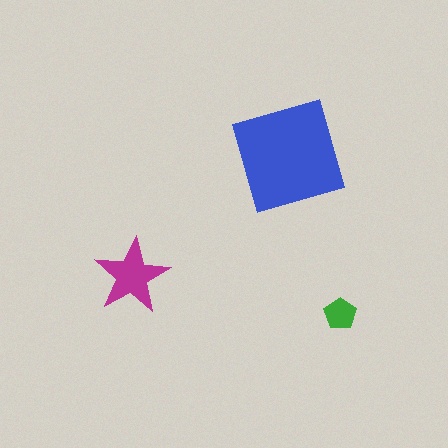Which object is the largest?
The blue square.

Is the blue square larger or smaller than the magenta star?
Larger.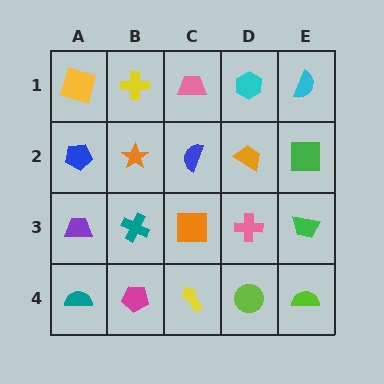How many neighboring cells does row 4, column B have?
3.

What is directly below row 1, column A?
A blue pentagon.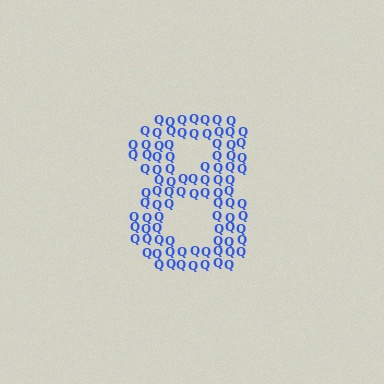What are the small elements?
The small elements are letter Q's.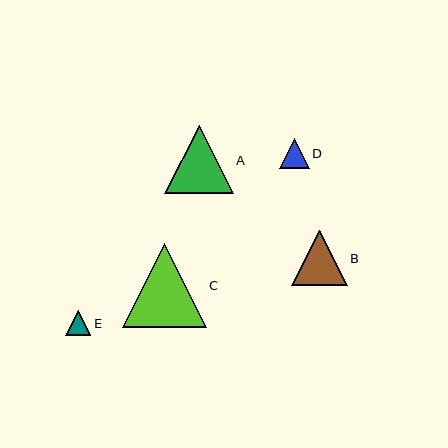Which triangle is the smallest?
Triangle E is the smallest with a size of approximately 25 pixels.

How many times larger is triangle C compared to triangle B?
Triangle C is approximately 1.5 times the size of triangle B.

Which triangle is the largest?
Triangle C is the largest with a size of approximately 84 pixels.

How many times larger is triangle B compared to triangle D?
Triangle B is approximately 1.9 times the size of triangle D.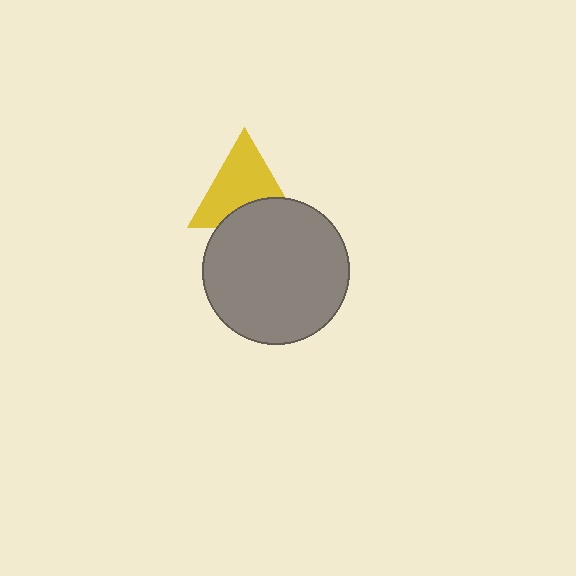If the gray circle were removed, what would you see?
You would see the complete yellow triangle.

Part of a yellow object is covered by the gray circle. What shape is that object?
It is a triangle.